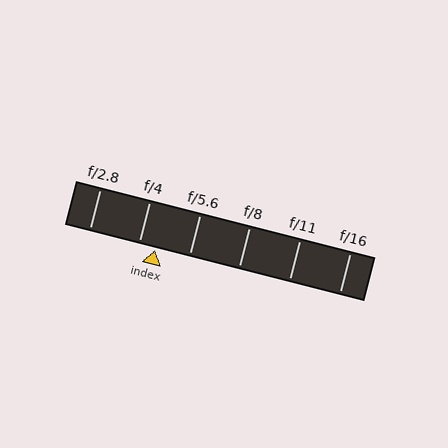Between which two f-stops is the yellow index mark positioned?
The index mark is between f/4 and f/5.6.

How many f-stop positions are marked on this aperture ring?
There are 6 f-stop positions marked.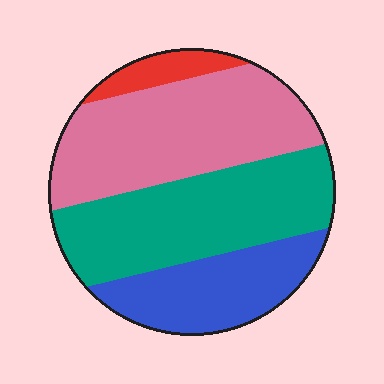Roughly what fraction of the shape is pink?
Pink covers around 35% of the shape.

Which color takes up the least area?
Red, at roughly 5%.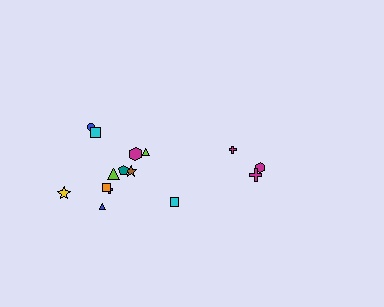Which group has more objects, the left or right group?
The left group.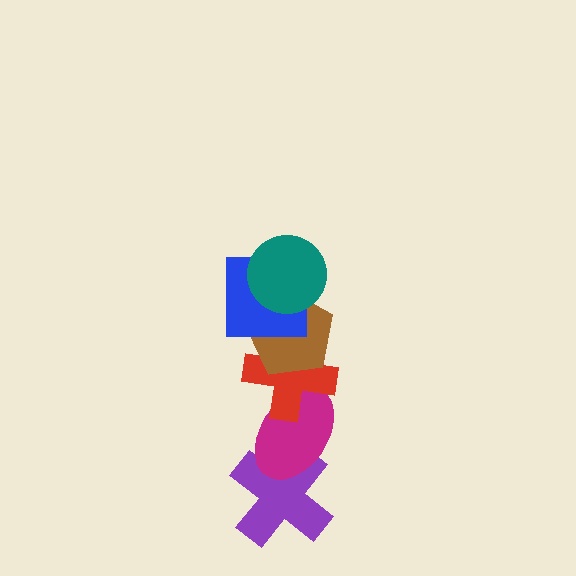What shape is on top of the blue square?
The teal circle is on top of the blue square.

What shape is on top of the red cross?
The brown pentagon is on top of the red cross.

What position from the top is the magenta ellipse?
The magenta ellipse is 5th from the top.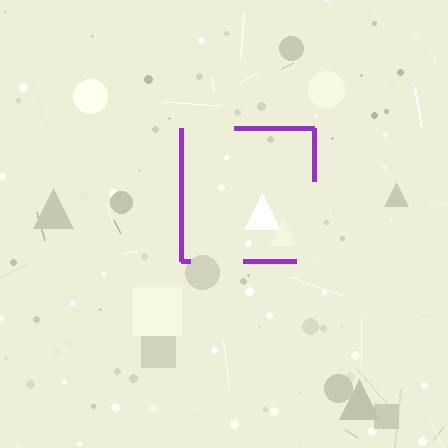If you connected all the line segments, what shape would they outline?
They would outline a square.